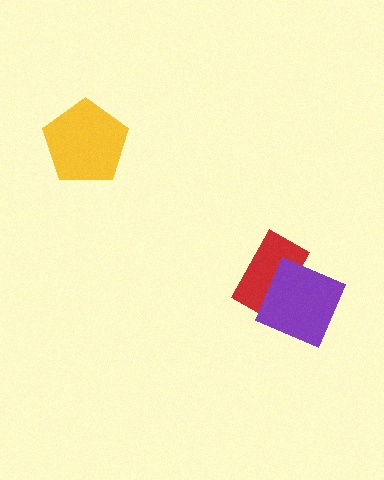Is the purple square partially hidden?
No, no other shape covers it.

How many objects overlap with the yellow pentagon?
0 objects overlap with the yellow pentagon.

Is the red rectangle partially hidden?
Yes, it is partially covered by another shape.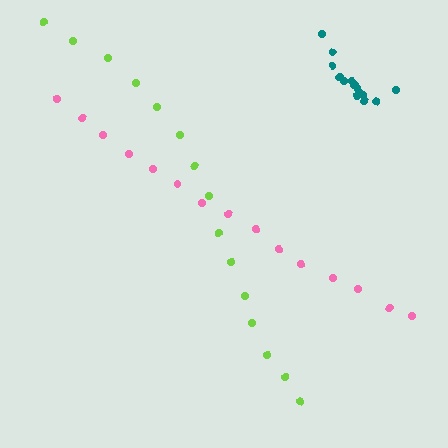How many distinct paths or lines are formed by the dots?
There are 3 distinct paths.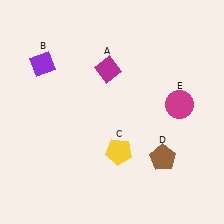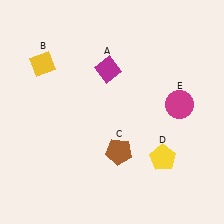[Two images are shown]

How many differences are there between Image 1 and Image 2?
There are 3 differences between the two images.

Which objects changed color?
B changed from purple to yellow. C changed from yellow to brown. D changed from brown to yellow.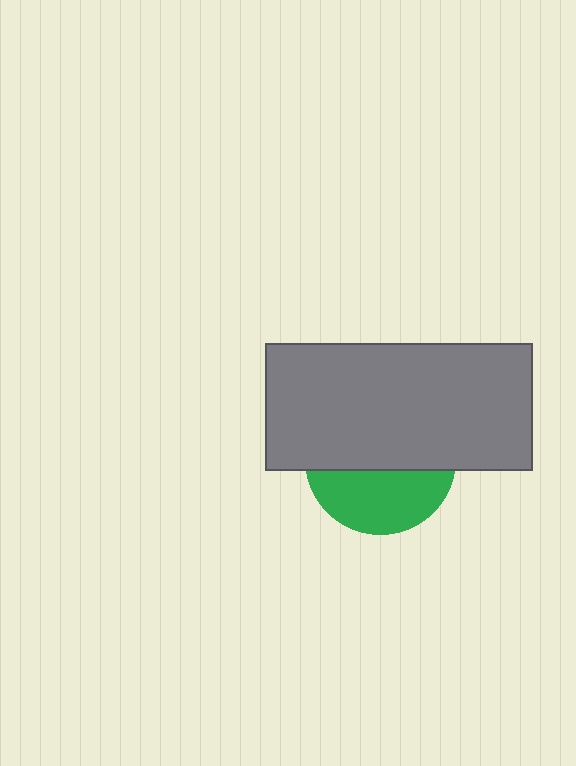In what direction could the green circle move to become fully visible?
The green circle could move down. That would shift it out from behind the gray rectangle entirely.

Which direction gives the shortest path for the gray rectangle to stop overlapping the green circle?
Moving up gives the shortest separation.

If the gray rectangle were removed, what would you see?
You would see the complete green circle.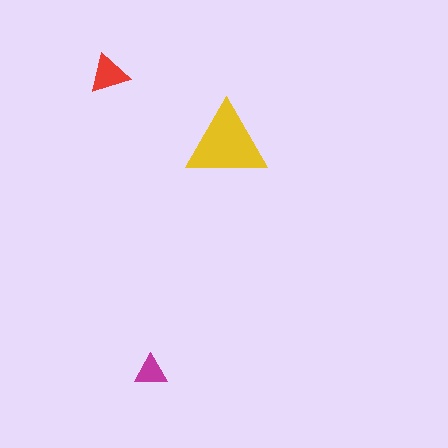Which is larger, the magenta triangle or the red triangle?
The red one.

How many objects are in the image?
There are 3 objects in the image.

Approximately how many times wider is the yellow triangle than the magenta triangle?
About 2.5 times wider.